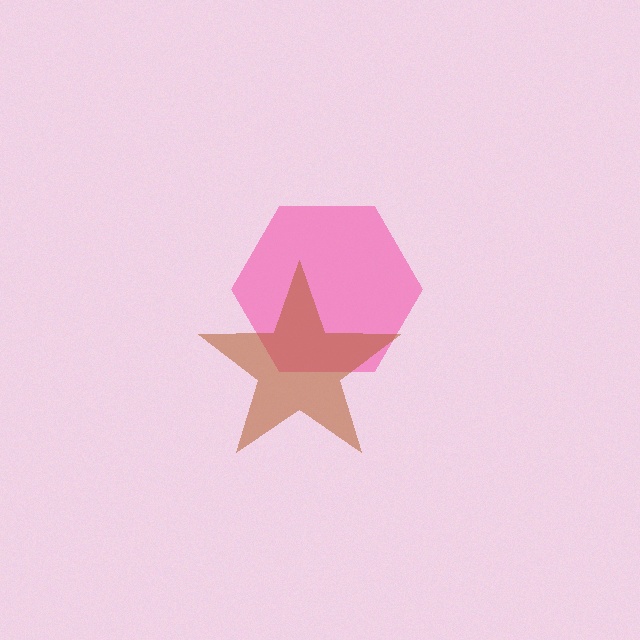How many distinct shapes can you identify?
There are 2 distinct shapes: a pink hexagon, a brown star.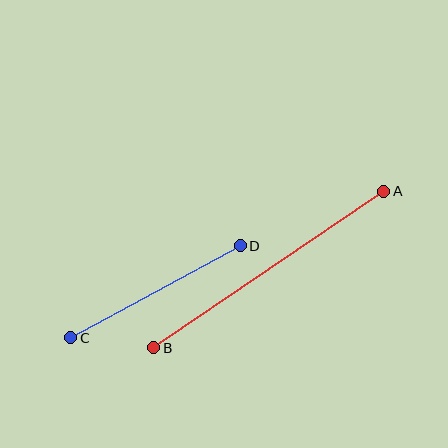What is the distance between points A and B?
The distance is approximately 278 pixels.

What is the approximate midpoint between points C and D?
The midpoint is at approximately (156, 292) pixels.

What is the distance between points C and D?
The distance is approximately 193 pixels.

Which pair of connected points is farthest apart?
Points A and B are farthest apart.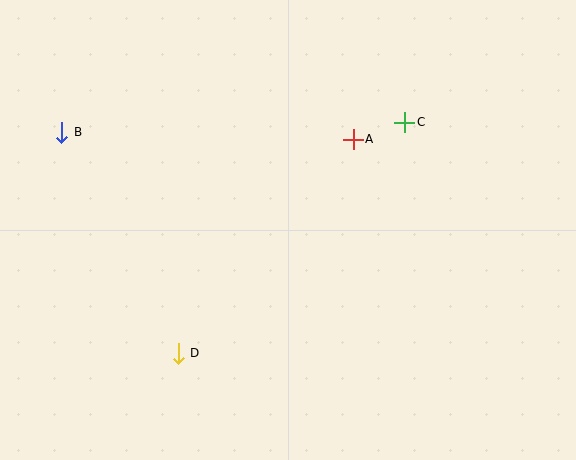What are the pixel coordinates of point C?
Point C is at (405, 122).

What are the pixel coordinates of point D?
Point D is at (178, 353).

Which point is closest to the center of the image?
Point A at (353, 139) is closest to the center.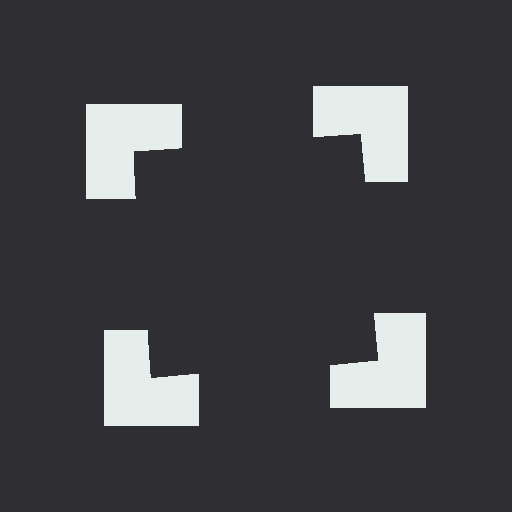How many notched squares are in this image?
There are 4 — one at each vertex of the illusory square.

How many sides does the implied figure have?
4 sides.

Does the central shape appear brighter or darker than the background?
It typically appears slightly darker than the background, even though no actual brightness change is drawn.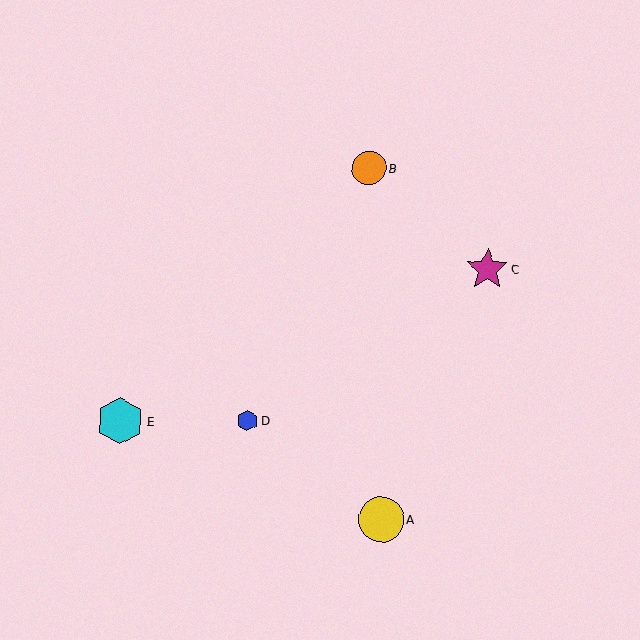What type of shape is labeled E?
Shape E is a cyan hexagon.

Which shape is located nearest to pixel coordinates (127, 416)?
The cyan hexagon (labeled E) at (120, 421) is nearest to that location.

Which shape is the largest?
The cyan hexagon (labeled E) is the largest.